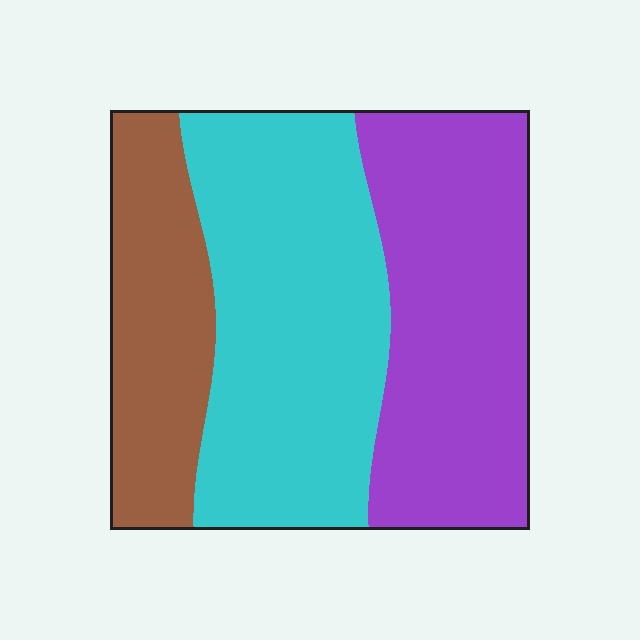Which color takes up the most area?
Cyan, at roughly 40%.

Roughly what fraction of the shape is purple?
Purple takes up between a third and a half of the shape.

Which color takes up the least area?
Brown, at roughly 20%.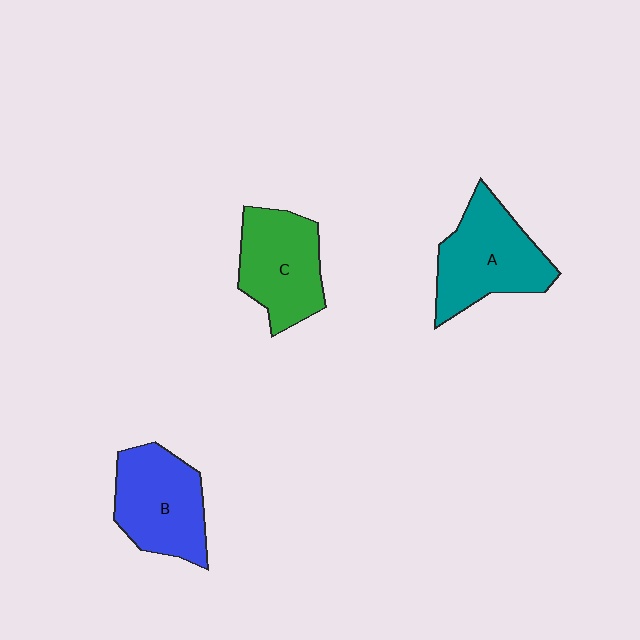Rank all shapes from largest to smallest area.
From largest to smallest: A (teal), B (blue), C (green).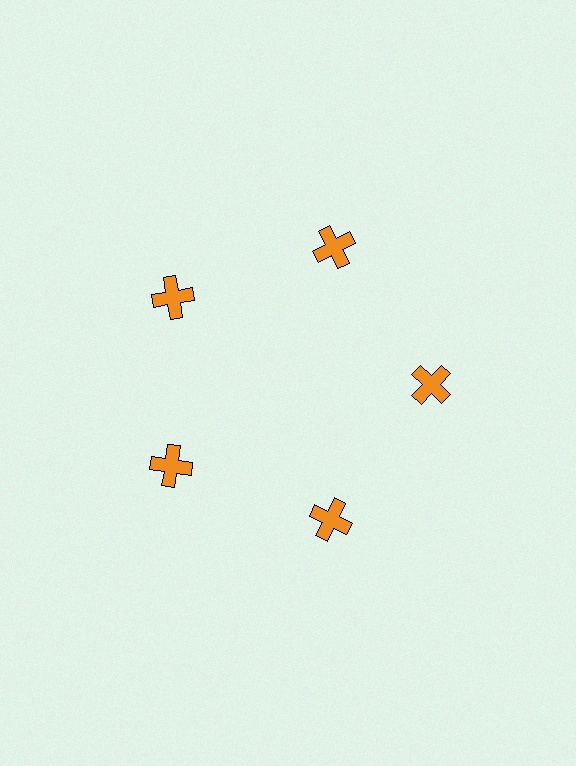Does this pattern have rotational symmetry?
Yes, this pattern has 5-fold rotational symmetry. It looks the same after rotating 72 degrees around the center.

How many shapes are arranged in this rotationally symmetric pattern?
There are 5 shapes, arranged in 5 groups of 1.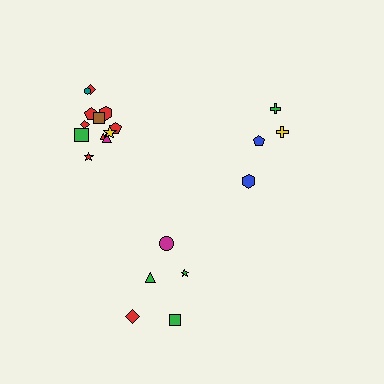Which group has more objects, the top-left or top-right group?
The top-left group.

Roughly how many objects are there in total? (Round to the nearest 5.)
Roughly 20 objects in total.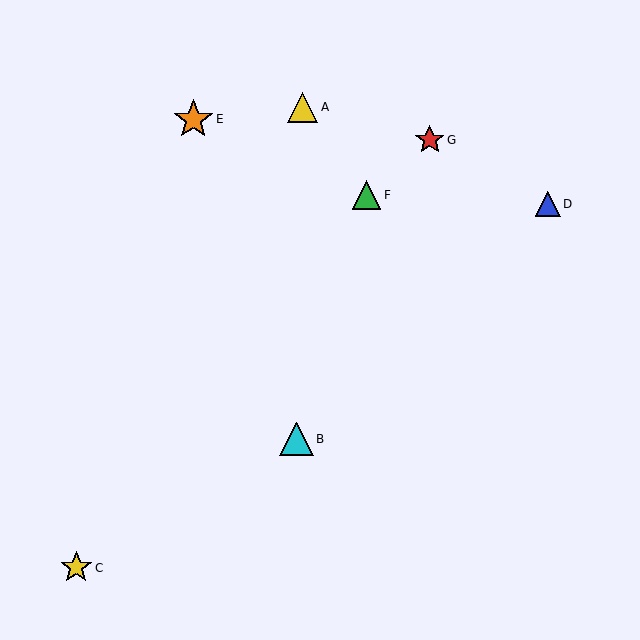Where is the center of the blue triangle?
The center of the blue triangle is at (548, 204).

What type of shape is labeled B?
Shape B is a cyan triangle.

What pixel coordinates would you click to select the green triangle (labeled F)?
Click at (367, 195) to select the green triangle F.